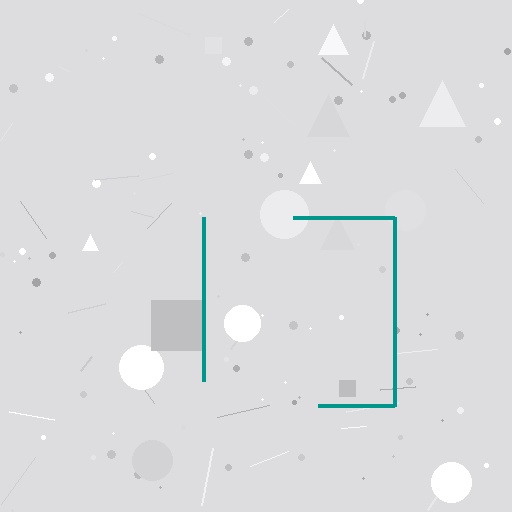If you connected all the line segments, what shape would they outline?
They would outline a square.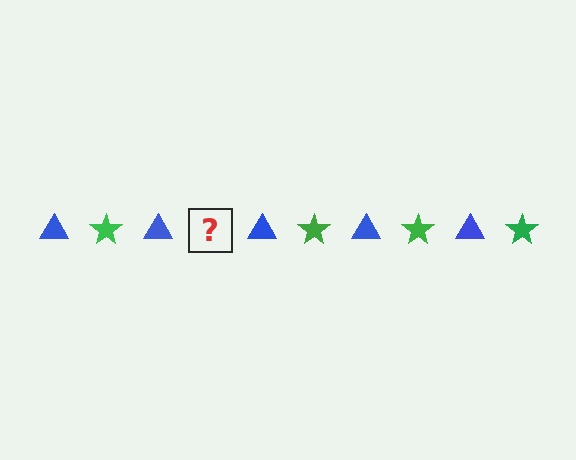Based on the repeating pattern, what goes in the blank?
The blank should be a green star.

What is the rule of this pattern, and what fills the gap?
The rule is that the pattern alternates between blue triangle and green star. The gap should be filled with a green star.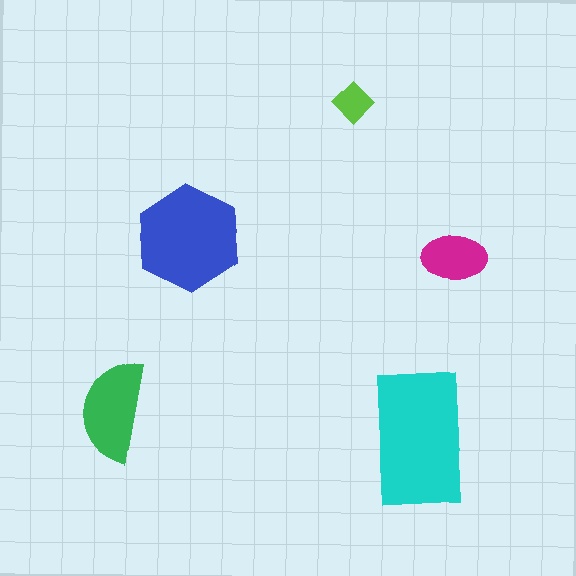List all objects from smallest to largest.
The lime diamond, the magenta ellipse, the green semicircle, the blue hexagon, the cyan rectangle.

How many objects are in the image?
There are 5 objects in the image.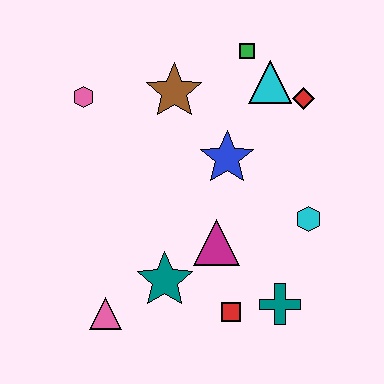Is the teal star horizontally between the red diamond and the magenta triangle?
No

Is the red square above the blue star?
No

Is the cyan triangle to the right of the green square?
Yes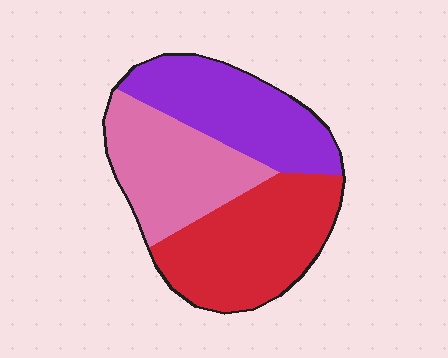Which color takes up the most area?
Red, at roughly 40%.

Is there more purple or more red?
Red.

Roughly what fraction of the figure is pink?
Pink covers 31% of the figure.